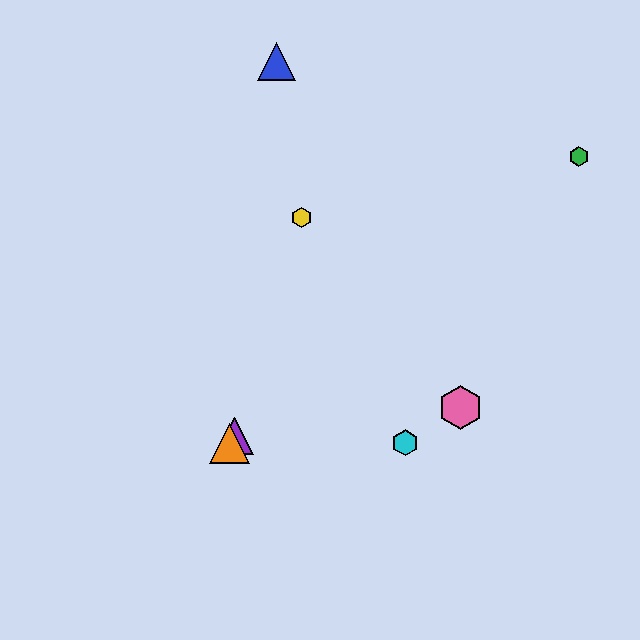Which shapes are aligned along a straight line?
The red triangle, the purple triangle, the orange triangle are aligned along a straight line.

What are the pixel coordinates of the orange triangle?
The orange triangle is at (229, 444).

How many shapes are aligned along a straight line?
3 shapes (the red triangle, the purple triangle, the orange triangle) are aligned along a straight line.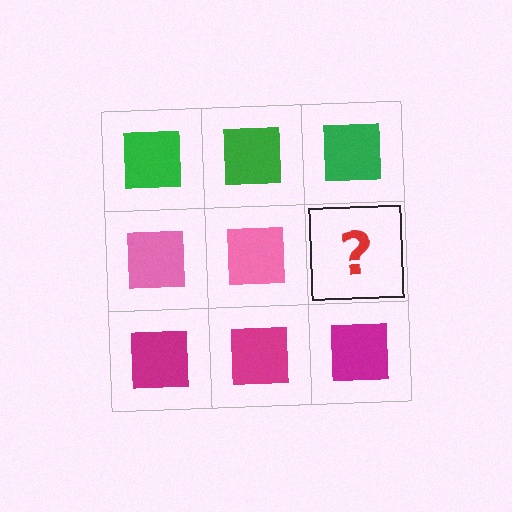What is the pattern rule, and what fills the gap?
The rule is that each row has a consistent color. The gap should be filled with a pink square.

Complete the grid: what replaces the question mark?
The question mark should be replaced with a pink square.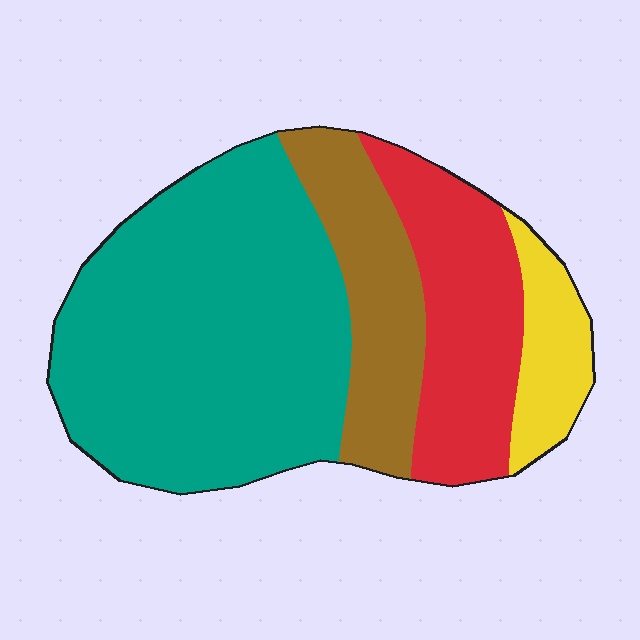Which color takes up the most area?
Teal, at roughly 55%.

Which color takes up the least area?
Yellow, at roughly 10%.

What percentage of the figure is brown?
Brown covers 17% of the figure.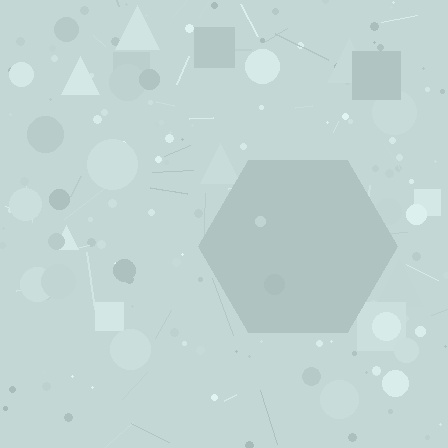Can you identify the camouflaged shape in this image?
The camouflaged shape is a hexagon.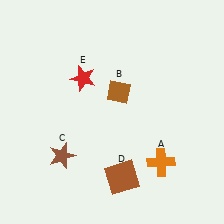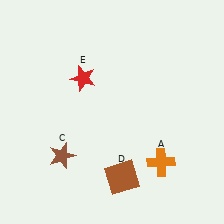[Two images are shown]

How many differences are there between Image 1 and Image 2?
There is 1 difference between the two images.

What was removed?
The brown diamond (B) was removed in Image 2.